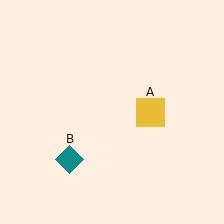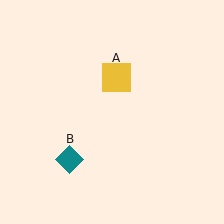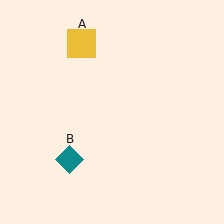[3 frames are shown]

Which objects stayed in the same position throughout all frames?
Teal diamond (object B) remained stationary.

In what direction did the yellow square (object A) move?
The yellow square (object A) moved up and to the left.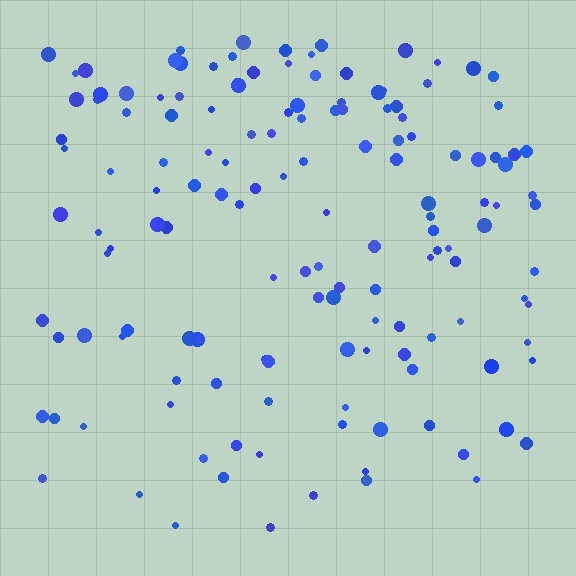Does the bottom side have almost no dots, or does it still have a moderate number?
Still a moderate number, just noticeably fewer than the top.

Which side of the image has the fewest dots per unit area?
The bottom.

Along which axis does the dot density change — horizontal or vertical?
Vertical.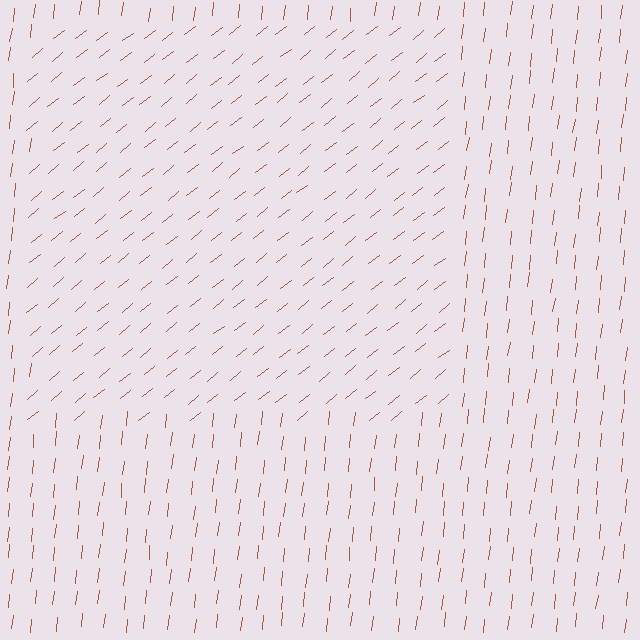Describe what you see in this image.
The image is filled with small brown line segments. A rectangle region in the image has lines oriented differently from the surrounding lines, creating a visible texture boundary.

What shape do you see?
I see a rectangle.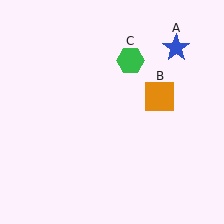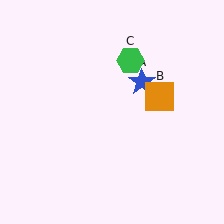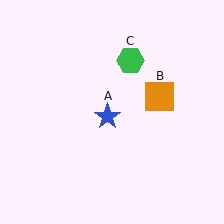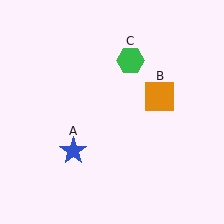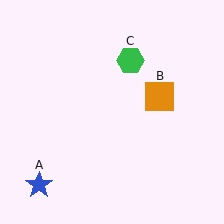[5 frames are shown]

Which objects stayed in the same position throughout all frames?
Orange square (object B) and green hexagon (object C) remained stationary.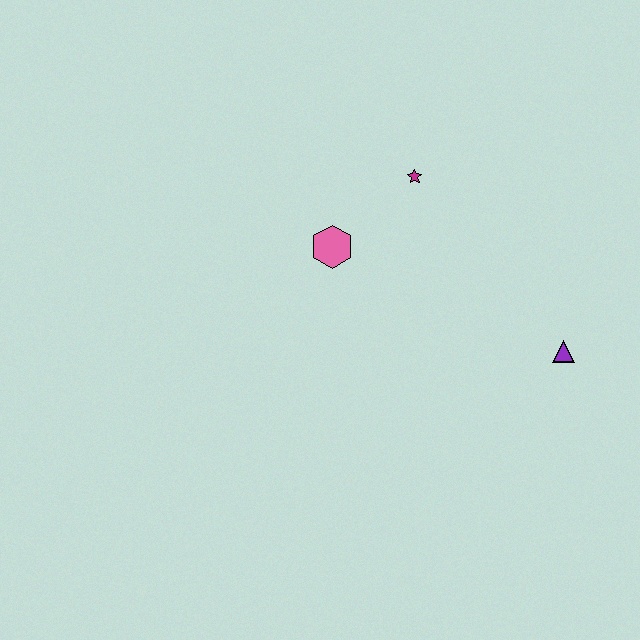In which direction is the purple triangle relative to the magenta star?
The purple triangle is below the magenta star.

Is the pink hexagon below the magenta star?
Yes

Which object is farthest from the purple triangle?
The pink hexagon is farthest from the purple triangle.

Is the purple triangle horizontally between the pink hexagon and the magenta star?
No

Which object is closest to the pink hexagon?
The magenta star is closest to the pink hexagon.